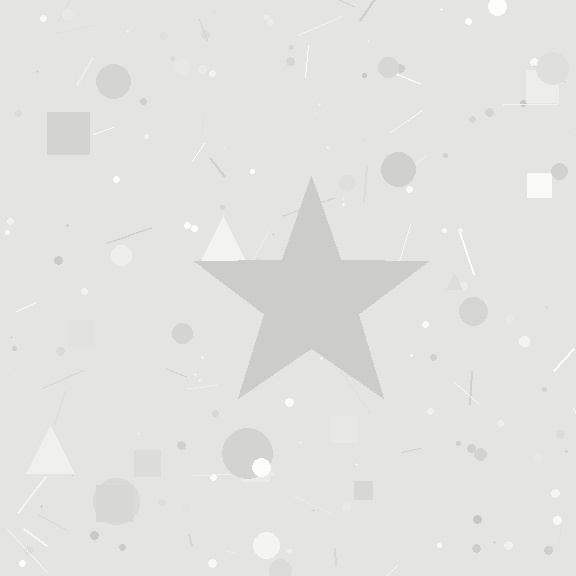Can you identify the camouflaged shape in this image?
The camouflaged shape is a star.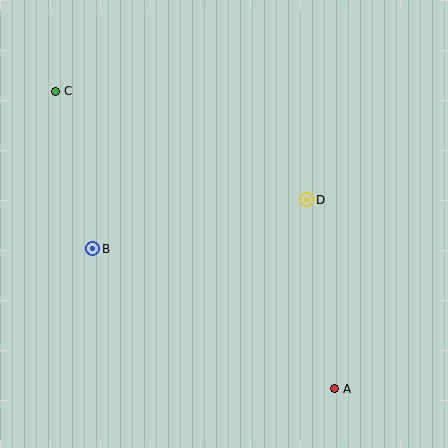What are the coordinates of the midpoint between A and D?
The midpoint between A and D is at (320, 294).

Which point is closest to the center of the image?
Point D at (307, 200) is closest to the center.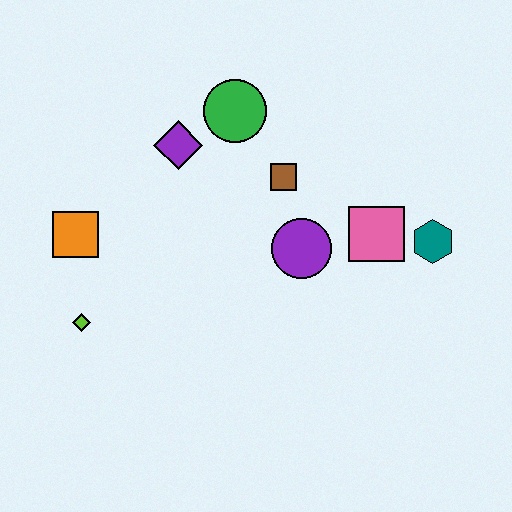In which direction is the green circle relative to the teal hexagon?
The green circle is to the left of the teal hexagon.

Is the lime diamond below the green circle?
Yes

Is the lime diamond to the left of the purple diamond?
Yes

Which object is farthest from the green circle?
The lime diamond is farthest from the green circle.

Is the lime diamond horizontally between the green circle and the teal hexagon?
No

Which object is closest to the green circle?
The purple diamond is closest to the green circle.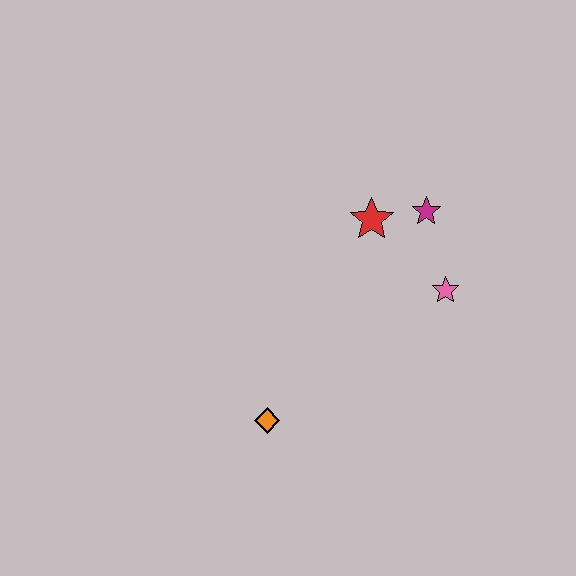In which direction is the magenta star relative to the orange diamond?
The magenta star is above the orange diamond.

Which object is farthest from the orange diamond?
The magenta star is farthest from the orange diamond.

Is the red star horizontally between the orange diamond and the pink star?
Yes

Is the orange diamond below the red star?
Yes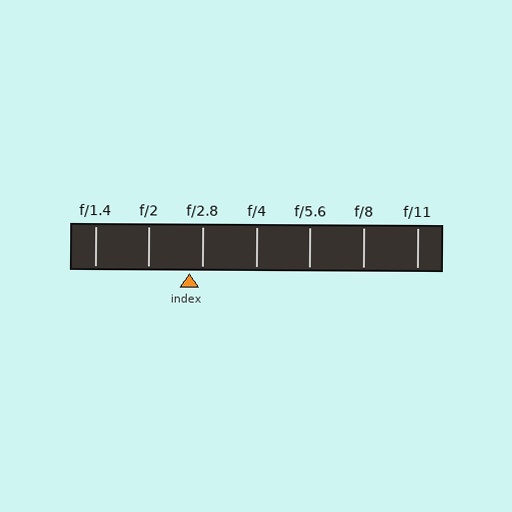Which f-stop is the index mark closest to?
The index mark is closest to f/2.8.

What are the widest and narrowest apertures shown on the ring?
The widest aperture shown is f/1.4 and the narrowest is f/11.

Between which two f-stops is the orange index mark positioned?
The index mark is between f/2 and f/2.8.